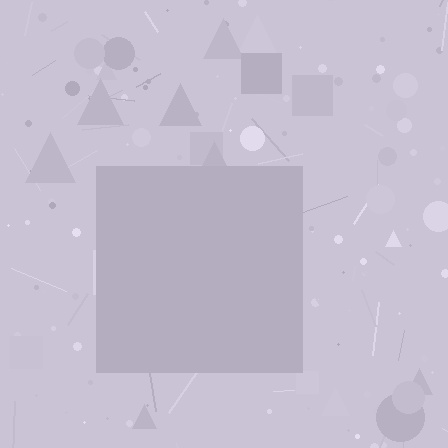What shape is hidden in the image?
A square is hidden in the image.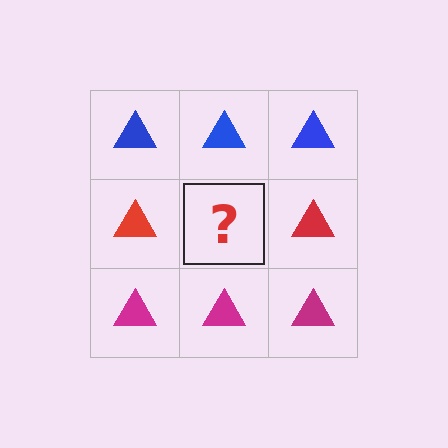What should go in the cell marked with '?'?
The missing cell should contain a red triangle.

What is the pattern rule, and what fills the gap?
The rule is that each row has a consistent color. The gap should be filled with a red triangle.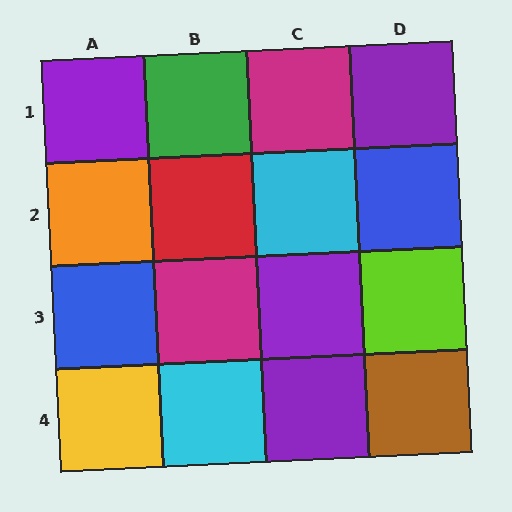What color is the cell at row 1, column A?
Purple.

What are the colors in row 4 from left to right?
Yellow, cyan, purple, brown.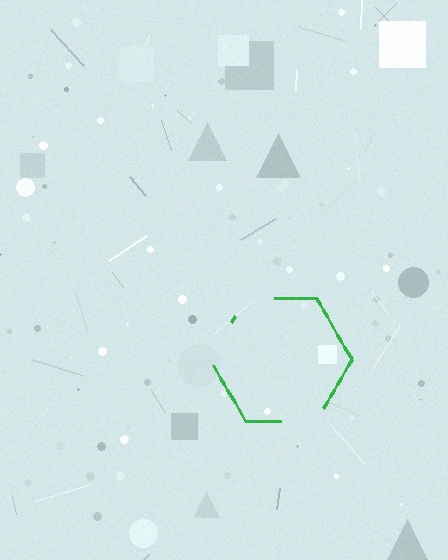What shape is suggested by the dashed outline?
The dashed outline suggests a hexagon.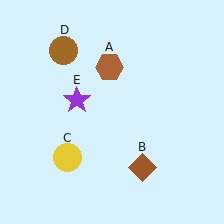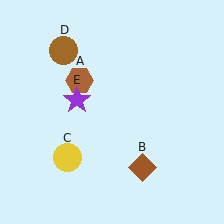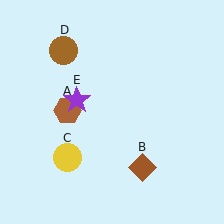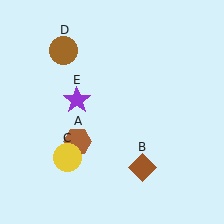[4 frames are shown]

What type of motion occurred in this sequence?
The brown hexagon (object A) rotated counterclockwise around the center of the scene.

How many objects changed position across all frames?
1 object changed position: brown hexagon (object A).